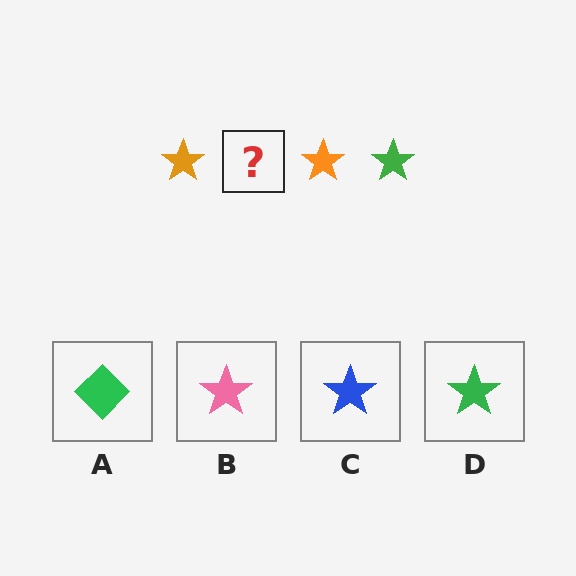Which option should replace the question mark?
Option D.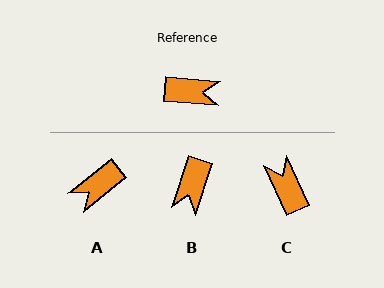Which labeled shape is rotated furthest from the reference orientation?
A, about 137 degrees away.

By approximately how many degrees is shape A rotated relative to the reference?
Approximately 137 degrees clockwise.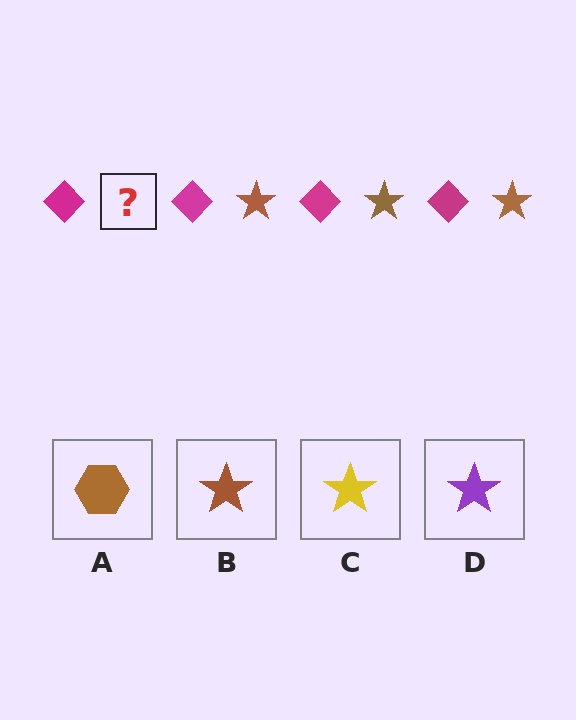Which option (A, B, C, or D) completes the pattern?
B.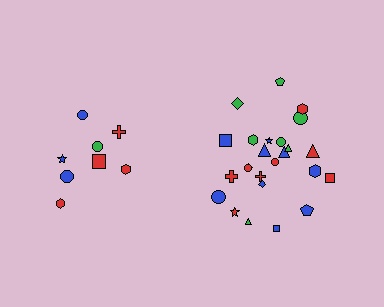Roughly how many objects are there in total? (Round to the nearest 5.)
Roughly 35 objects in total.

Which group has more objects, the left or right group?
The right group.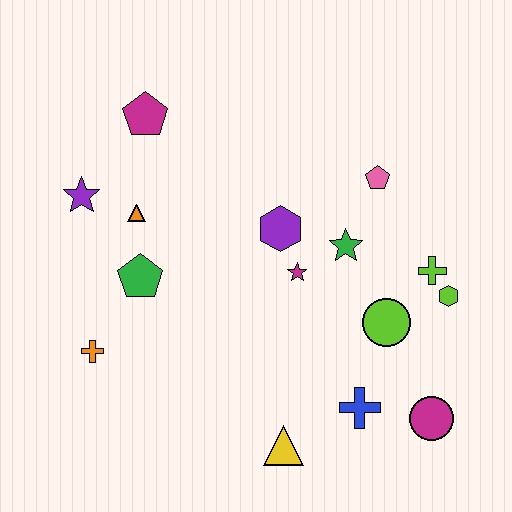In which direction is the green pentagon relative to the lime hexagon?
The green pentagon is to the left of the lime hexagon.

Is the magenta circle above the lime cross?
No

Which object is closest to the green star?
The magenta star is closest to the green star.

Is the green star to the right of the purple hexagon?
Yes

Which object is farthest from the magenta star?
The purple star is farthest from the magenta star.